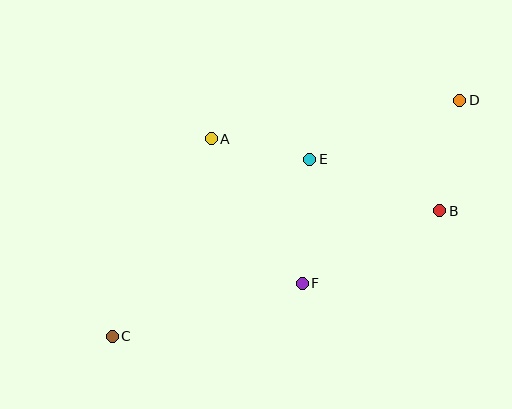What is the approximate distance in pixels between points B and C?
The distance between B and C is approximately 351 pixels.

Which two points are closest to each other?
Points A and E are closest to each other.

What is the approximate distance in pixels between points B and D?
The distance between B and D is approximately 112 pixels.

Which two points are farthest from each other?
Points C and D are farthest from each other.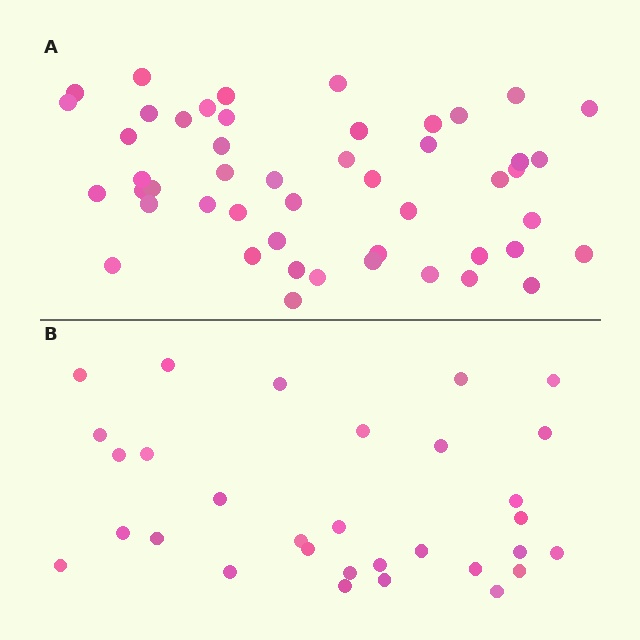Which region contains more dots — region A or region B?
Region A (the top region) has more dots.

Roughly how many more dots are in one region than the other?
Region A has approximately 20 more dots than region B.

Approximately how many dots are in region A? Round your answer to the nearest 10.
About 50 dots. (The exact count is 49, which rounds to 50.)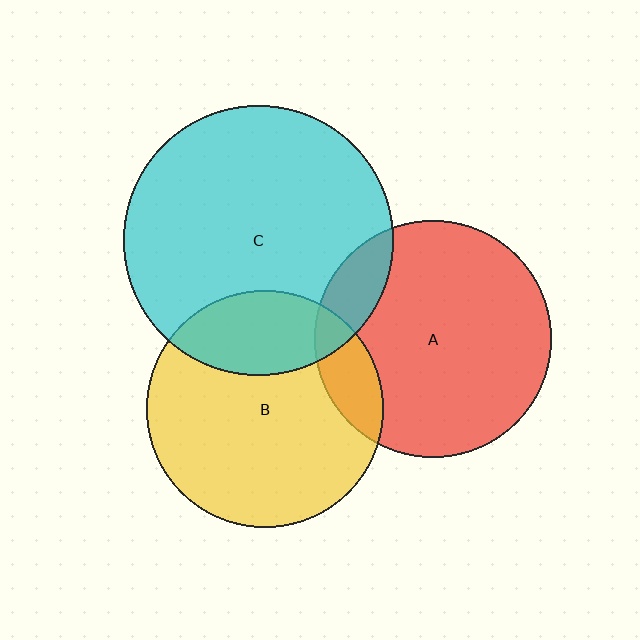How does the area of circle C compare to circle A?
Approximately 1.3 times.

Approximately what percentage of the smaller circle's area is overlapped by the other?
Approximately 15%.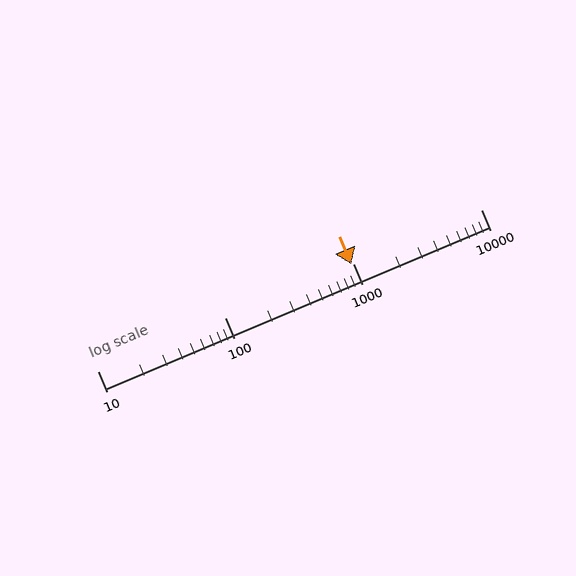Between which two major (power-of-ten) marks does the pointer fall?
The pointer is between 100 and 1000.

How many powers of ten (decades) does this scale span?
The scale spans 3 decades, from 10 to 10000.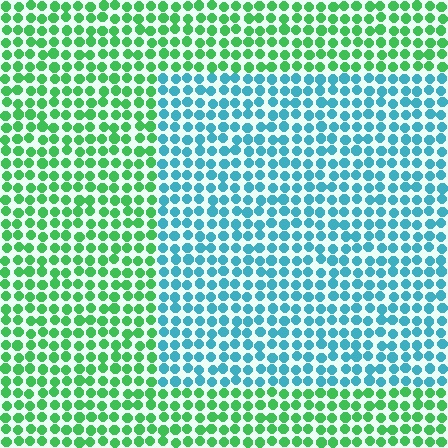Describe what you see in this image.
The image is filled with small green elements in a uniform arrangement. A rectangle-shaped region is visible where the elements are tinted to a slightly different hue, forming a subtle color boundary.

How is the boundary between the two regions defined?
The boundary is defined purely by a slight shift in hue (about 58 degrees). Spacing, size, and orientation are identical on both sides.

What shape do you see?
I see a rectangle.